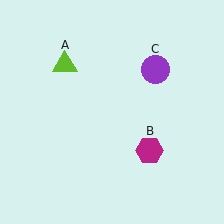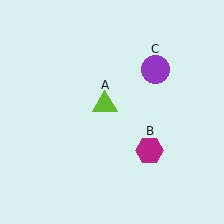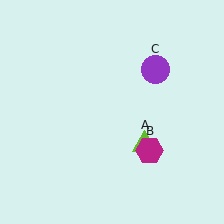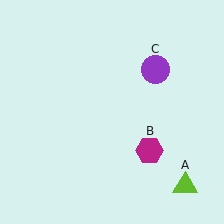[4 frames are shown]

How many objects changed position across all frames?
1 object changed position: lime triangle (object A).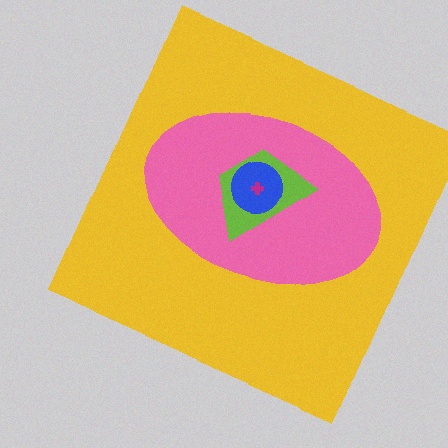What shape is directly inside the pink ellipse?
The lime trapezoid.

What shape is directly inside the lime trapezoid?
The blue circle.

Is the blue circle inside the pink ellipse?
Yes.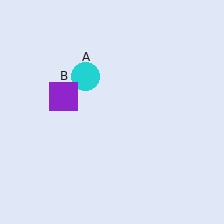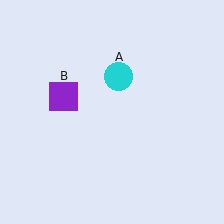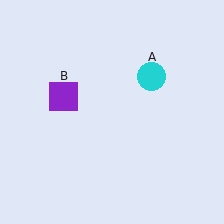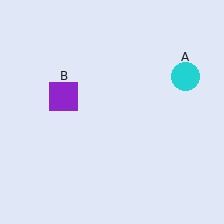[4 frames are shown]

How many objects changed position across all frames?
1 object changed position: cyan circle (object A).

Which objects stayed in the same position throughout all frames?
Purple square (object B) remained stationary.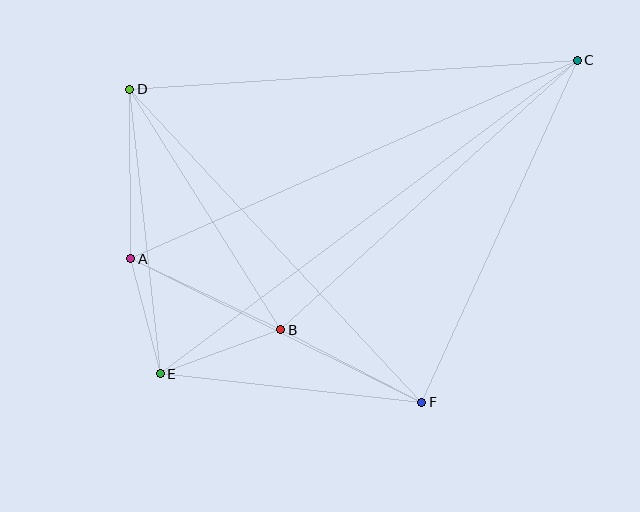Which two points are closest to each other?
Points A and E are closest to each other.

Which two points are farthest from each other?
Points C and E are farthest from each other.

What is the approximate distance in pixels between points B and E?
The distance between B and E is approximately 128 pixels.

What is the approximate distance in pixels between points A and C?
The distance between A and C is approximately 489 pixels.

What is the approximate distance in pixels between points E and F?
The distance between E and F is approximately 263 pixels.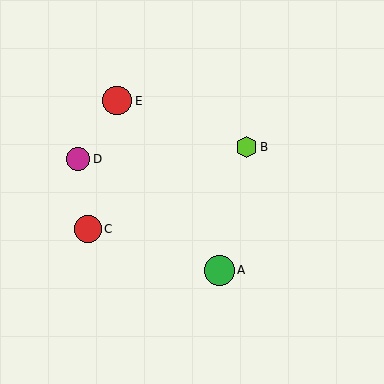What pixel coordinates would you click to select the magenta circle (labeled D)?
Click at (78, 159) to select the magenta circle D.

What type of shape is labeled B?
Shape B is a lime hexagon.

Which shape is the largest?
The green circle (labeled A) is the largest.